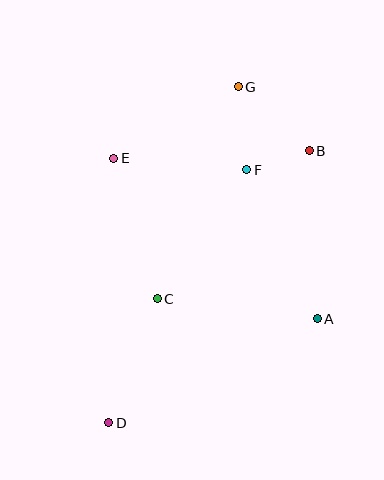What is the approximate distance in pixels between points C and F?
The distance between C and F is approximately 157 pixels.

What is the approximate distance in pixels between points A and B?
The distance between A and B is approximately 168 pixels.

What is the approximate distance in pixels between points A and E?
The distance between A and E is approximately 259 pixels.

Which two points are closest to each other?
Points B and F are closest to each other.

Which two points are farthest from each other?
Points D and G are farthest from each other.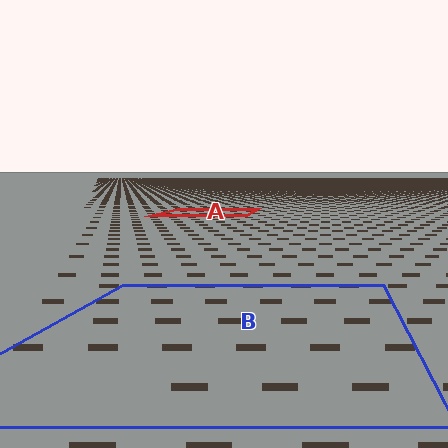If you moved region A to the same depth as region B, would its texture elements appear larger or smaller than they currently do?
They would appear larger. At a closer depth, the same texture elements are projected at a bigger on-screen size.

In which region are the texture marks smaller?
The texture marks are smaller in region A, because it is farther away.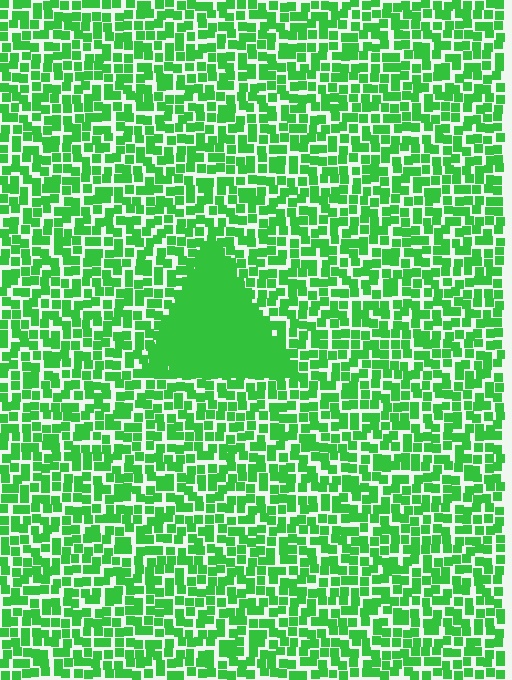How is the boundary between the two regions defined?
The boundary is defined by a change in element density (approximately 2.3x ratio). All elements are the same color, size, and shape.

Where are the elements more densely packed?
The elements are more densely packed inside the triangle boundary.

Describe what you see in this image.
The image contains small green elements arranged at two different densities. A triangle-shaped region is visible where the elements are more densely packed than the surrounding area.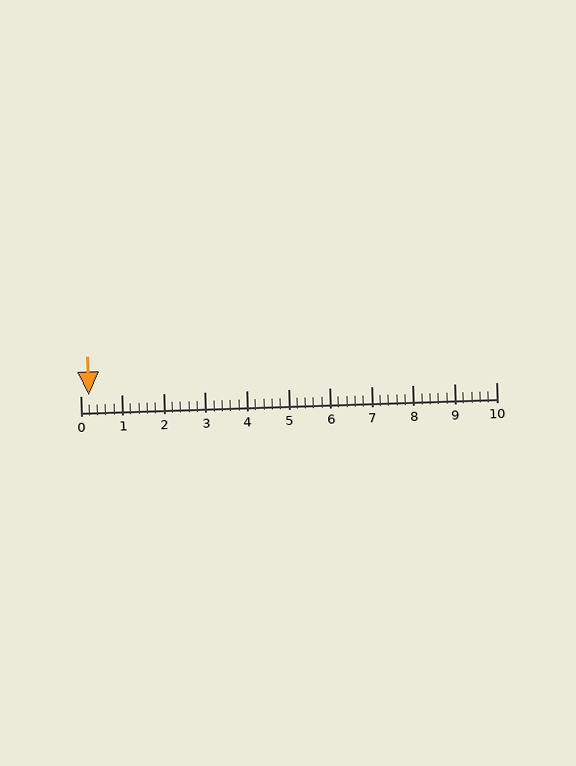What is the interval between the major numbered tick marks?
The major tick marks are spaced 1 units apart.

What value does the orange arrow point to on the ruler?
The orange arrow points to approximately 0.2.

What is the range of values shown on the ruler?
The ruler shows values from 0 to 10.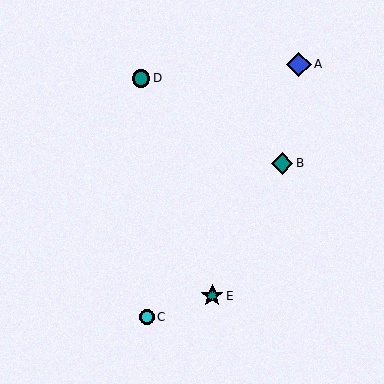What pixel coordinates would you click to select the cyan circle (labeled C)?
Click at (147, 317) to select the cyan circle C.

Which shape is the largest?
The blue diamond (labeled A) is the largest.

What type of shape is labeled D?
Shape D is a teal circle.